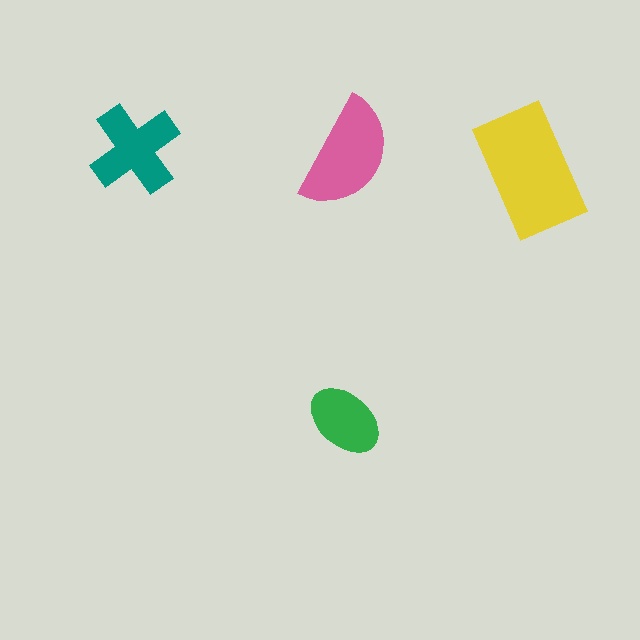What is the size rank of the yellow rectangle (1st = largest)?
1st.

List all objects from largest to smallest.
The yellow rectangle, the pink semicircle, the teal cross, the green ellipse.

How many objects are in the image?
There are 4 objects in the image.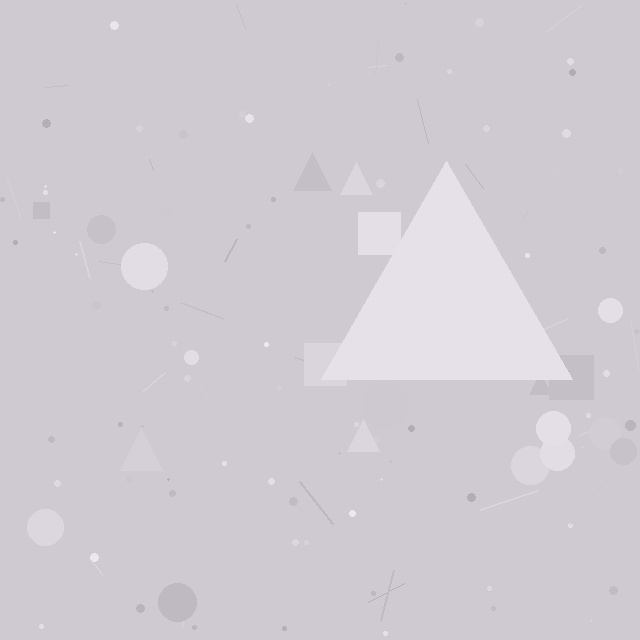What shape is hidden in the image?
A triangle is hidden in the image.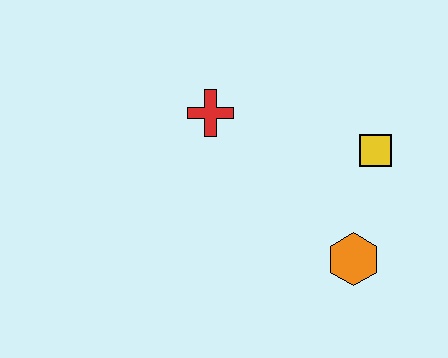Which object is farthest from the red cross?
The orange hexagon is farthest from the red cross.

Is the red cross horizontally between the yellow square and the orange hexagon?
No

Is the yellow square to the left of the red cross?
No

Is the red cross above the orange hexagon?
Yes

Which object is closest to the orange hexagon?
The yellow square is closest to the orange hexagon.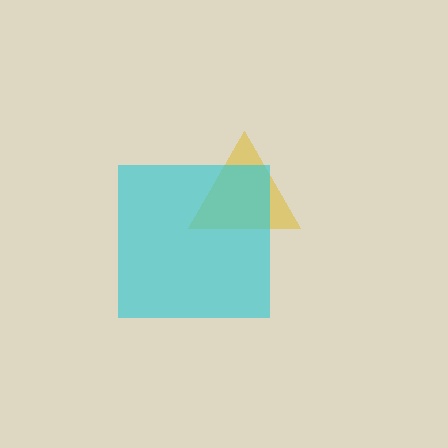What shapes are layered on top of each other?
The layered shapes are: a yellow triangle, a cyan square.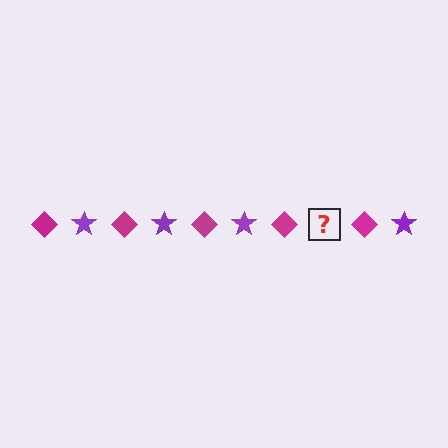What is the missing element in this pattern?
The missing element is a purple star.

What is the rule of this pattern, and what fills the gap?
The rule is that the pattern alternates between magenta diamond and purple star. The gap should be filled with a purple star.